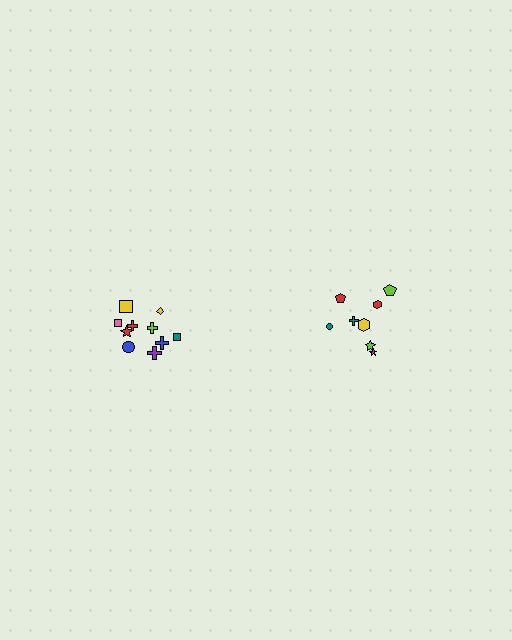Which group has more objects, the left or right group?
The left group.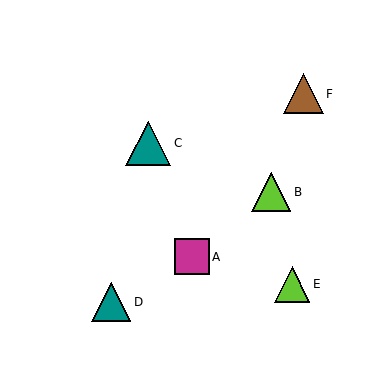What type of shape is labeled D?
Shape D is a teal triangle.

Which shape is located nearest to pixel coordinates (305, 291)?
The lime triangle (labeled E) at (292, 284) is nearest to that location.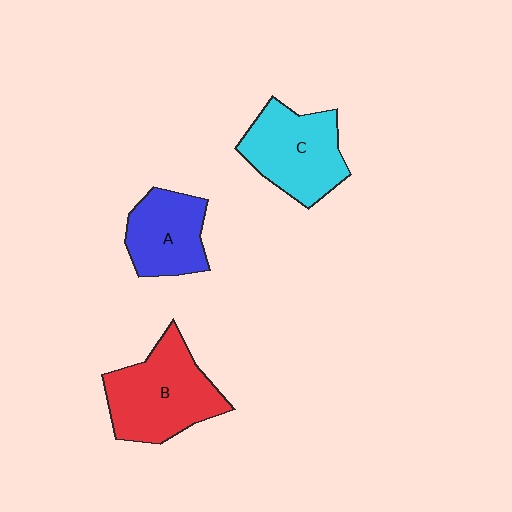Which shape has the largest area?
Shape B (red).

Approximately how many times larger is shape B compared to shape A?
Approximately 1.4 times.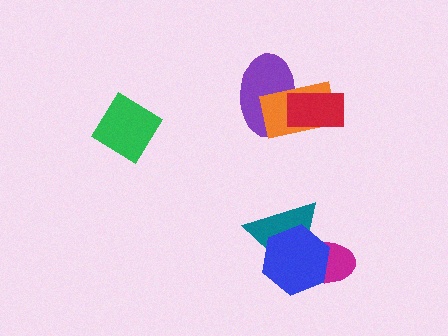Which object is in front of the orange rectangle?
The red rectangle is in front of the orange rectangle.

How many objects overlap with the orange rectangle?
2 objects overlap with the orange rectangle.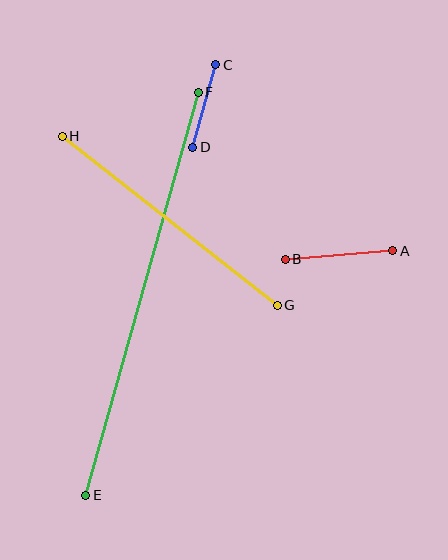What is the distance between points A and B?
The distance is approximately 108 pixels.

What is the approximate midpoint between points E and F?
The midpoint is at approximately (142, 294) pixels.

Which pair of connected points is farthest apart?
Points E and F are farthest apart.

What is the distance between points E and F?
The distance is approximately 418 pixels.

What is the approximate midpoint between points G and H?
The midpoint is at approximately (170, 221) pixels.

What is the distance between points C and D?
The distance is approximately 86 pixels.